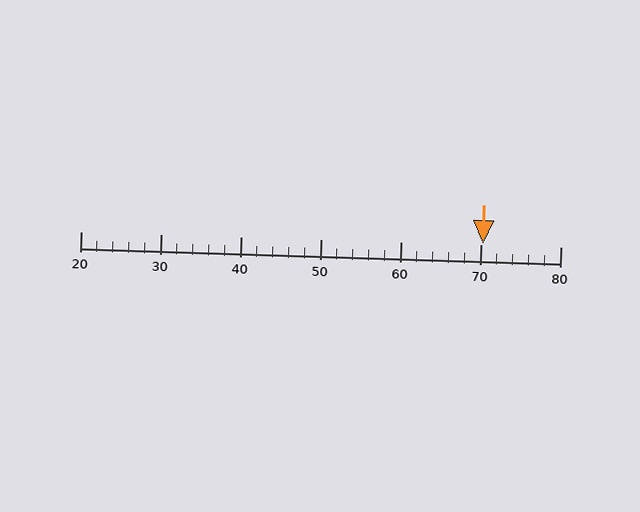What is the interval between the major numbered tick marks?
The major tick marks are spaced 10 units apart.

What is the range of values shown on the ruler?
The ruler shows values from 20 to 80.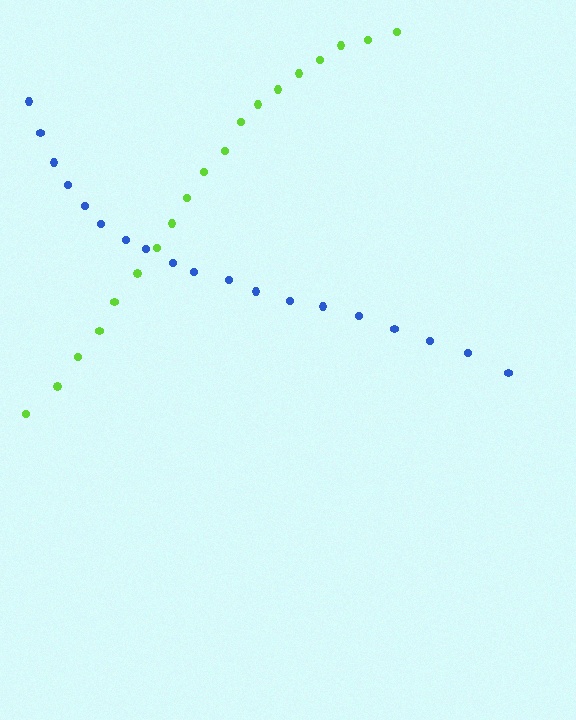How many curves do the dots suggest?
There are 2 distinct paths.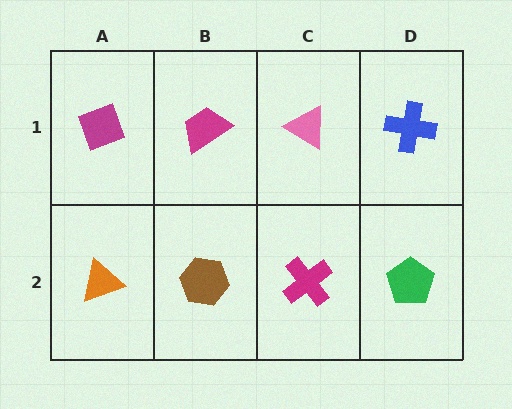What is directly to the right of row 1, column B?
A pink triangle.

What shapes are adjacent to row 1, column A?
An orange triangle (row 2, column A), a magenta trapezoid (row 1, column B).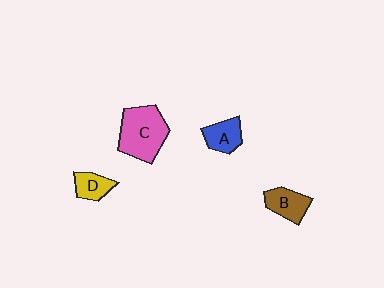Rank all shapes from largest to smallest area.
From largest to smallest: C (pink), B (brown), A (blue), D (yellow).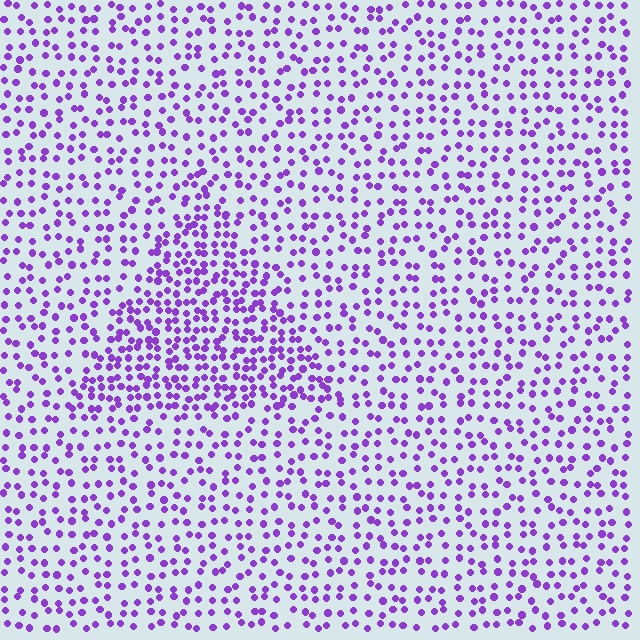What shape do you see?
I see a triangle.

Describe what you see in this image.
The image contains small purple elements arranged at two different densities. A triangle-shaped region is visible where the elements are more densely packed than the surrounding area.